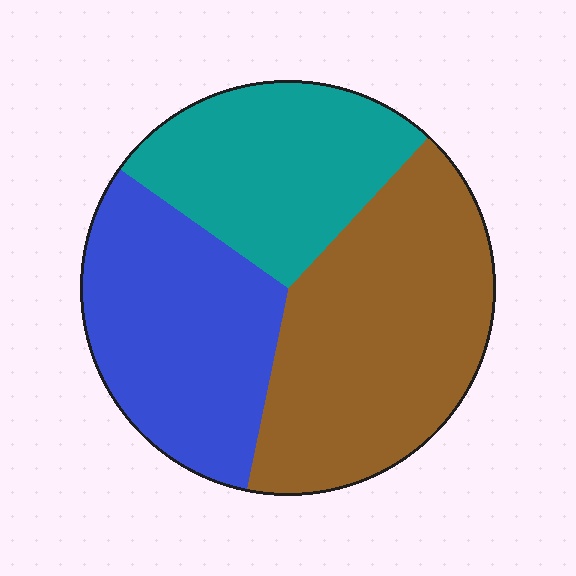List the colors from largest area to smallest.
From largest to smallest: brown, blue, teal.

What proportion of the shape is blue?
Blue covers about 30% of the shape.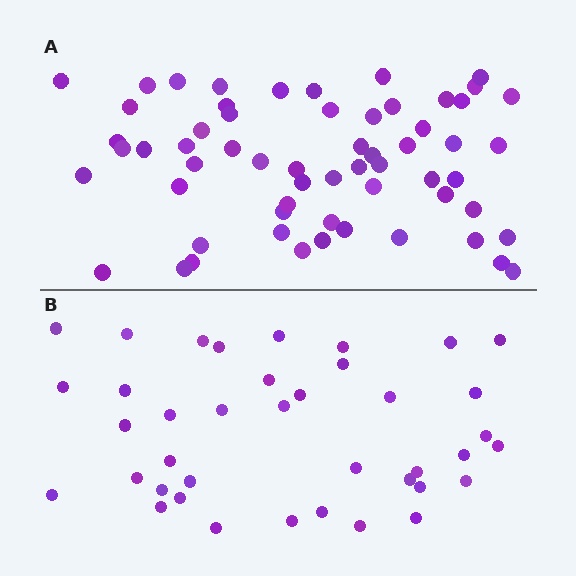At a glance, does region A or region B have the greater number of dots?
Region A (the top region) has more dots.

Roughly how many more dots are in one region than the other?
Region A has approximately 20 more dots than region B.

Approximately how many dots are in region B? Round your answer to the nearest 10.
About 40 dots. (The exact count is 39, which rounds to 40.)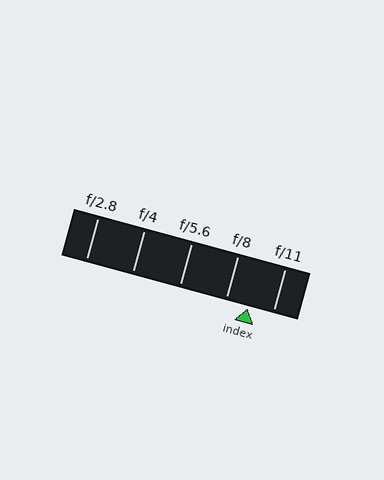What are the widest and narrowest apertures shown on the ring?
The widest aperture shown is f/2.8 and the narrowest is f/11.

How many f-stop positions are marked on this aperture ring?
There are 5 f-stop positions marked.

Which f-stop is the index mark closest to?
The index mark is closest to f/8.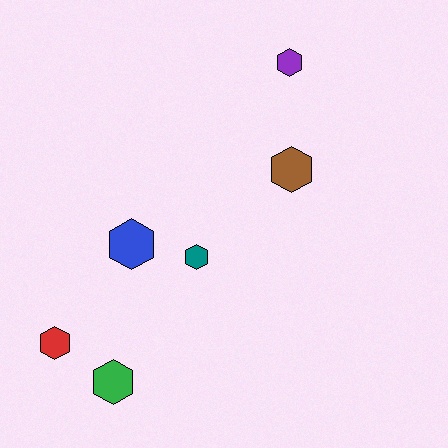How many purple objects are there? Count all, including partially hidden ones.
There is 1 purple object.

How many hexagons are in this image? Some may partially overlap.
There are 6 hexagons.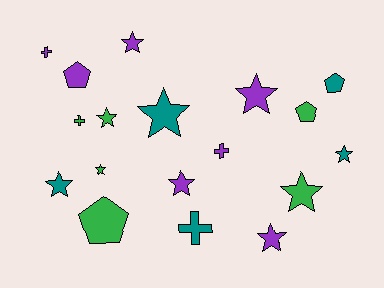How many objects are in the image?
There are 18 objects.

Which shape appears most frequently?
Star, with 10 objects.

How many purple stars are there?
There are 4 purple stars.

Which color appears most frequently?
Purple, with 7 objects.